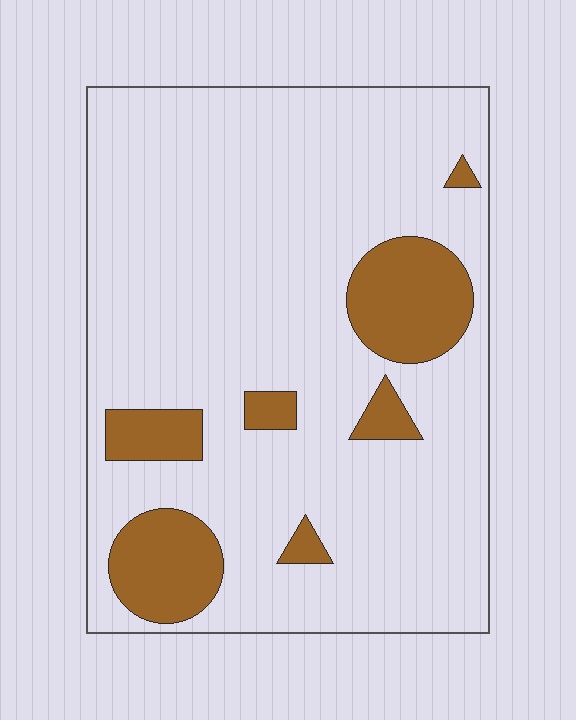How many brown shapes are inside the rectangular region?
7.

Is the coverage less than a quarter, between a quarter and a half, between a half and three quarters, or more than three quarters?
Less than a quarter.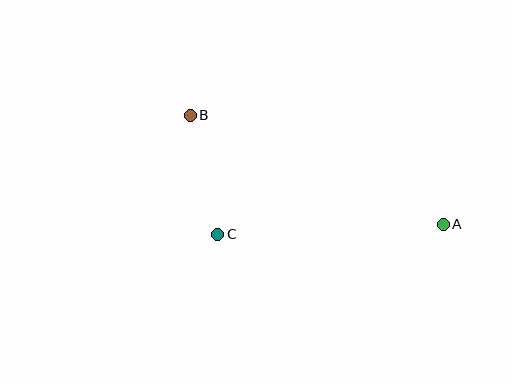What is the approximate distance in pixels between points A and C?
The distance between A and C is approximately 226 pixels.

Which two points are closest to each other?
Points B and C are closest to each other.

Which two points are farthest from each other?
Points A and B are farthest from each other.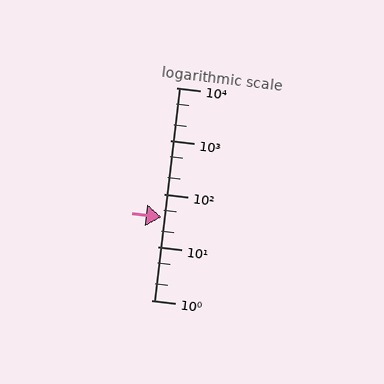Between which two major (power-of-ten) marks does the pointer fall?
The pointer is between 10 and 100.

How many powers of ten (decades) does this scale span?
The scale spans 4 decades, from 1 to 10000.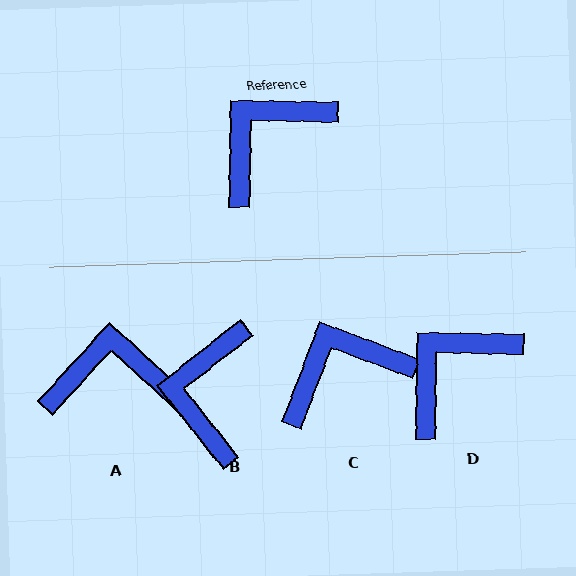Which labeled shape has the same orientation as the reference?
D.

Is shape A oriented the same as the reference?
No, it is off by about 42 degrees.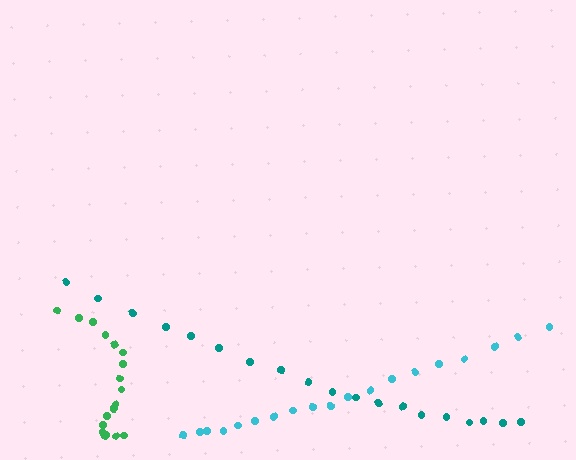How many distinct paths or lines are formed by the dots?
There are 3 distinct paths.